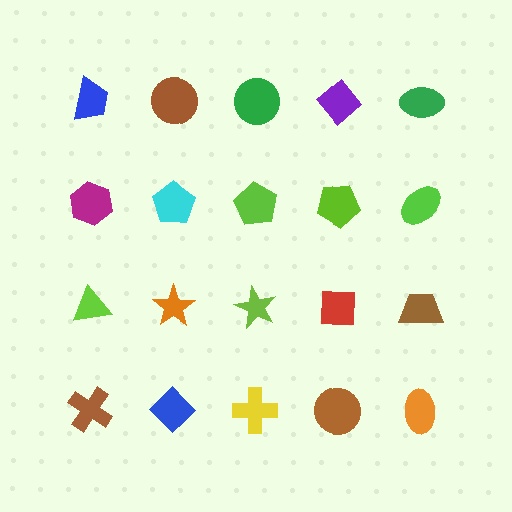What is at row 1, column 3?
A green circle.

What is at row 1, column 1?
A blue trapezoid.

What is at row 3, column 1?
A lime triangle.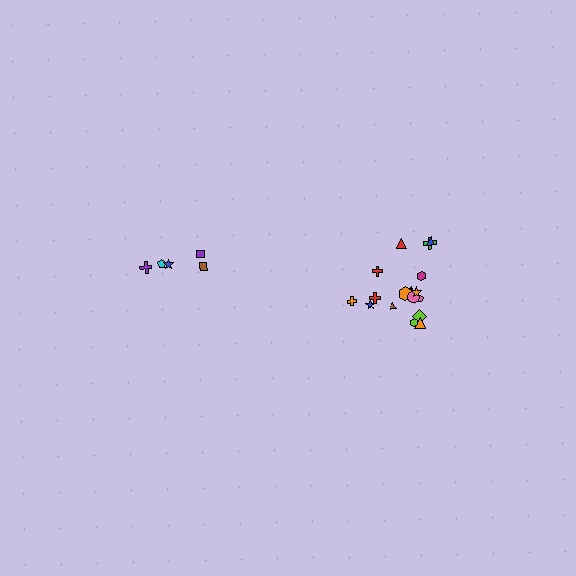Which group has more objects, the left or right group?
The right group.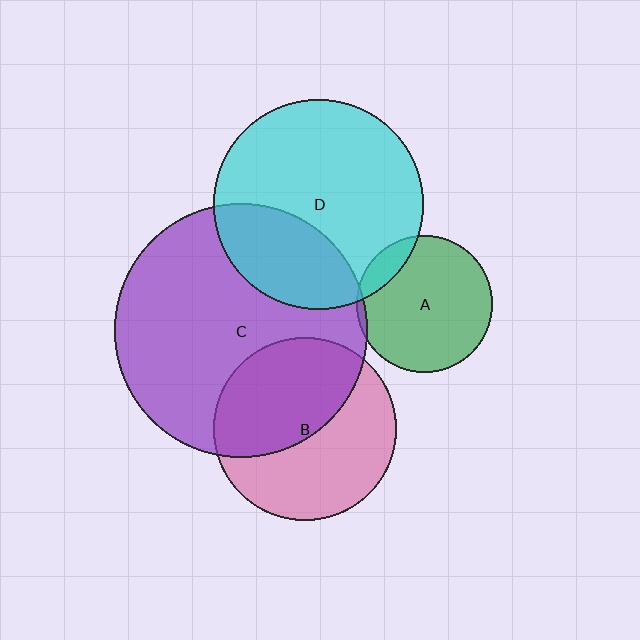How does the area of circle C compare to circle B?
Approximately 1.9 times.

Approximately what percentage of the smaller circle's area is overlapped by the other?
Approximately 30%.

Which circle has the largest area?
Circle C (purple).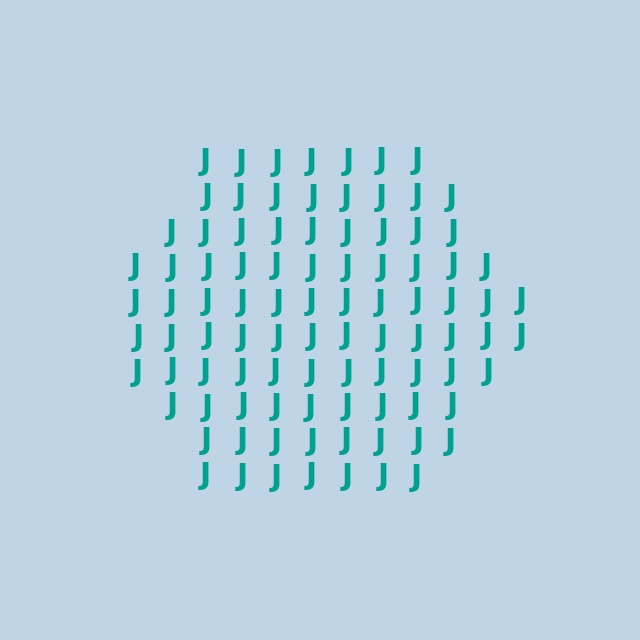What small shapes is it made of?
It is made of small letter J's.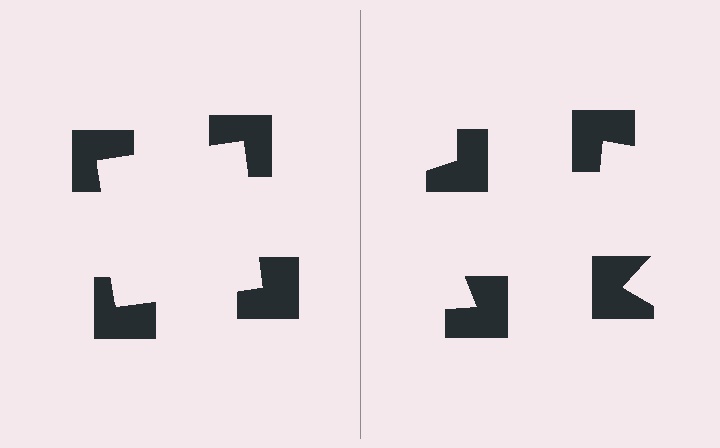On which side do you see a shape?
An illusory square appears on the left side. On the right side the wedge cuts are rotated, so no coherent shape forms.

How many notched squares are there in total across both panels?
8 — 4 on each side.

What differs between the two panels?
The notched squares are positioned identically on both sides; only the wedge orientations differ. On the left they align to a square; on the right they are misaligned.